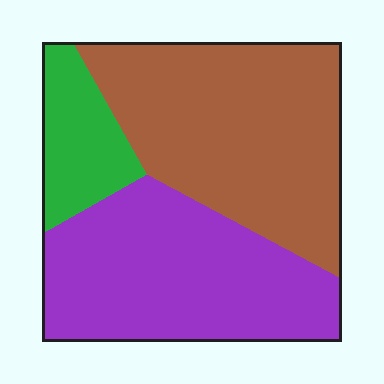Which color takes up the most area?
Brown, at roughly 45%.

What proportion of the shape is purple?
Purple covers about 40% of the shape.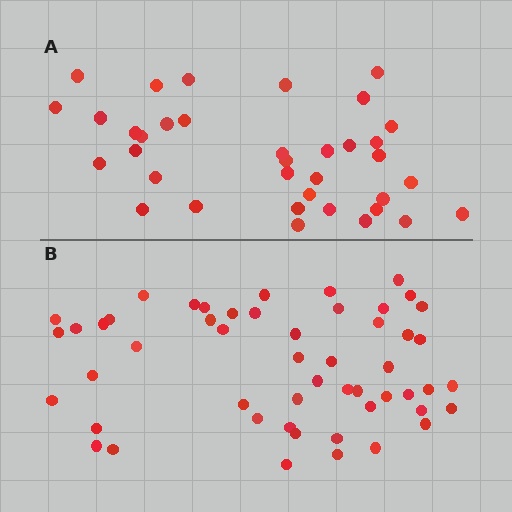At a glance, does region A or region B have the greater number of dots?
Region B (the bottom region) has more dots.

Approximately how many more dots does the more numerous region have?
Region B has approximately 15 more dots than region A.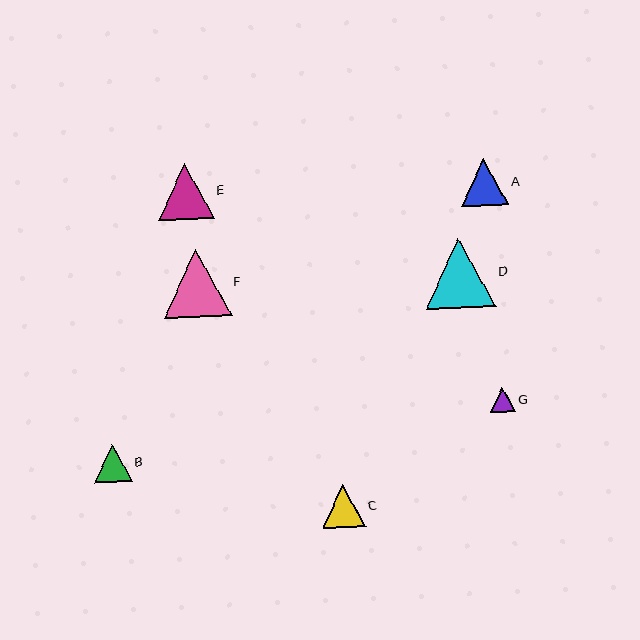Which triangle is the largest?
Triangle D is the largest with a size of approximately 70 pixels.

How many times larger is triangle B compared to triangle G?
Triangle B is approximately 1.5 times the size of triangle G.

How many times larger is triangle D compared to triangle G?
Triangle D is approximately 2.8 times the size of triangle G.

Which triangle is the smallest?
Triangle G is the smallest with a size of approximately 25 pixels.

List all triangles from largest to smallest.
From largest to smallest: D, F, E, A, C, B, G.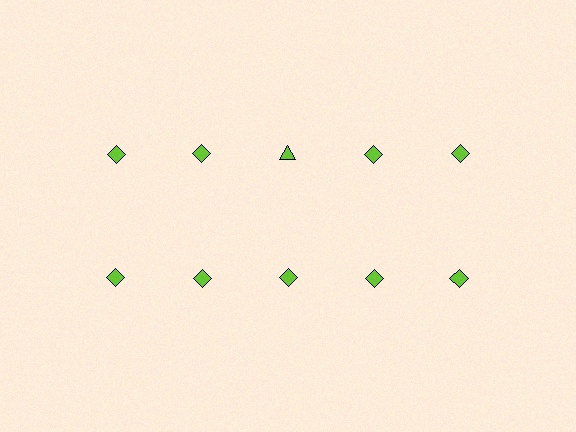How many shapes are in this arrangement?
There are 10 shapes arranged in a grid pattern.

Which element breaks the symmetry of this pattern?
The lime triangle in the top row, center column breaks the symmetry. All other shapes are lime diamonds.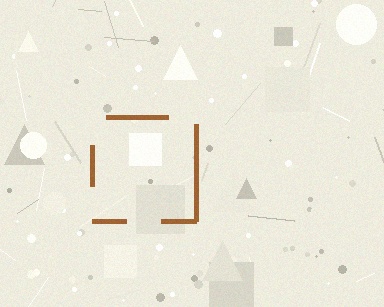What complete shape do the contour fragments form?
The contour fragments form a square.